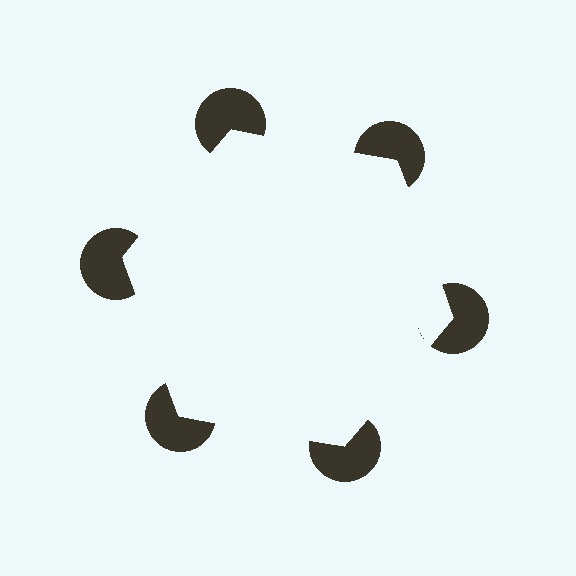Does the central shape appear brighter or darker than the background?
It typically appears slightly brighter than the background, even though no actual brightness change is drawn.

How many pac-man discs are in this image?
There are 6 — one at each vertex of the illusory hexagon.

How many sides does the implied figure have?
6 sides.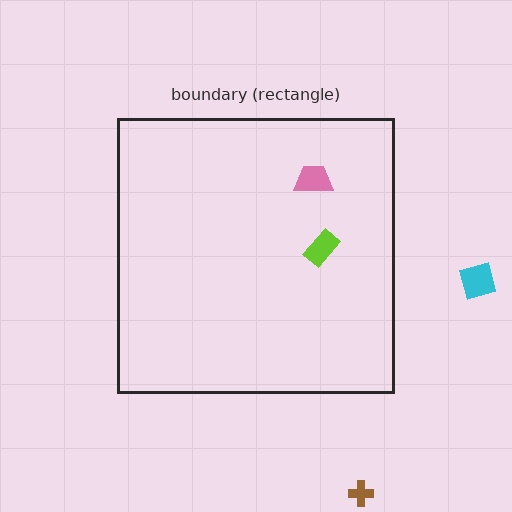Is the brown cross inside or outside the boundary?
Outside.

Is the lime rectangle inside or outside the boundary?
Inside.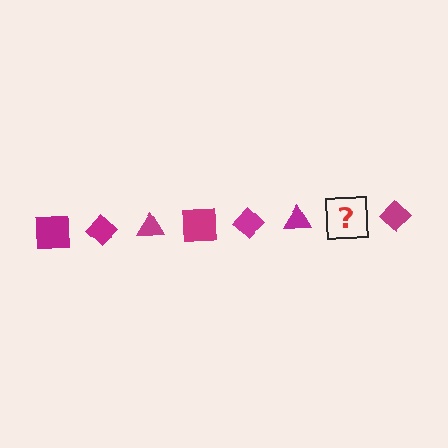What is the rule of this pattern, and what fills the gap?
The rule is that the pattern cycles through square, diamond, triangle shapes in magenta. The gap should be filled with a magenta square.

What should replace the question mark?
The question mark should be replaced with a magenta square.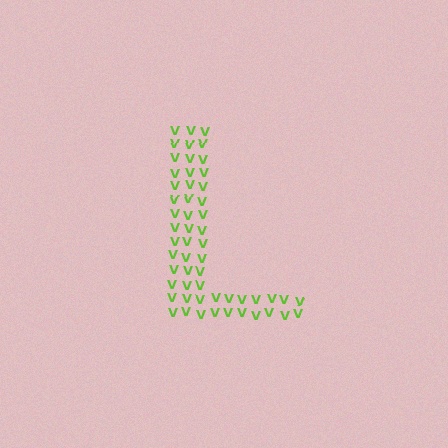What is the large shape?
The large shape is the letter L.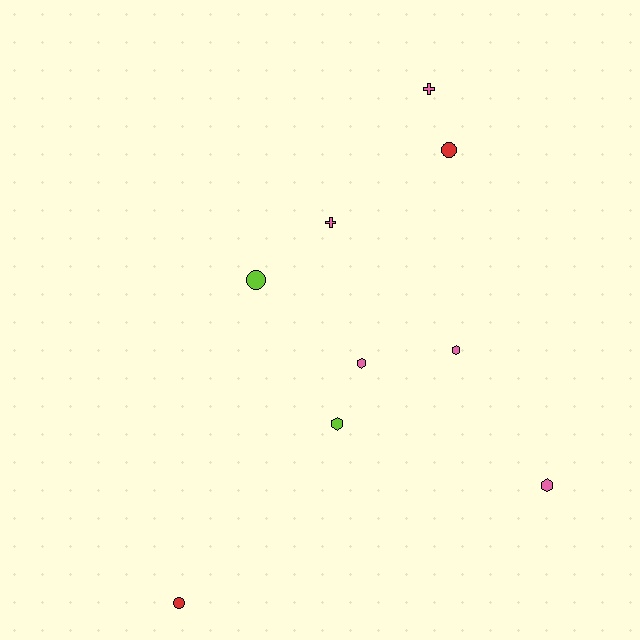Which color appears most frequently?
Pink, with 5 objects.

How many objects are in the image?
There are 9 objects.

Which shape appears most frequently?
Hexagon, with 4 objects.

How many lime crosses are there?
There are no lime crosses.